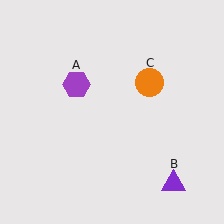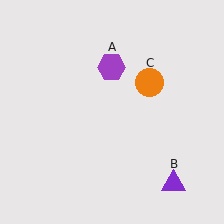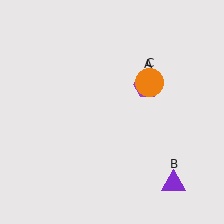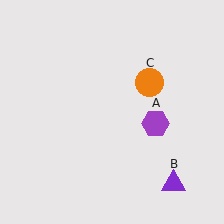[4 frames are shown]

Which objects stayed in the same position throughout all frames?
Purple triangle (object B) and orange circle (object C) remained stationary.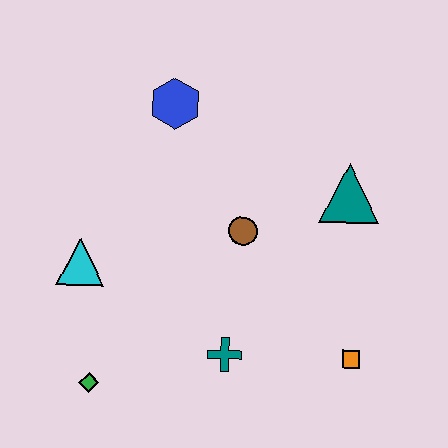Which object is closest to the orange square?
The teal cross is closest to the orange square.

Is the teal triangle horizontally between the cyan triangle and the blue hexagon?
No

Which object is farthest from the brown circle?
The green diamond is farthest from the brown circle.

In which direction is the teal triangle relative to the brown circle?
The teal triangle is to the right of the brown circle.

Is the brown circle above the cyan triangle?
Yes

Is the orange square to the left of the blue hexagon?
No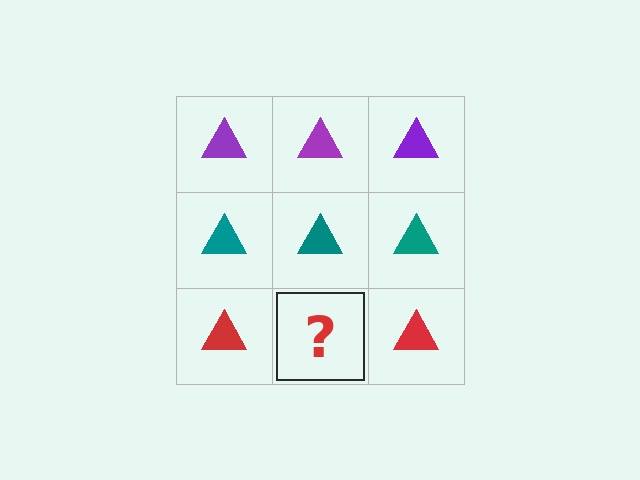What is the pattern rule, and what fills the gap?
The rule is that each row has a consistent color. The gap should be filled with a red triangle.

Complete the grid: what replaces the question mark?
The question mark should be replaced with a red triangle.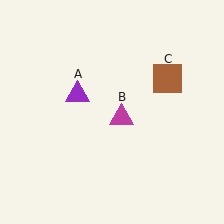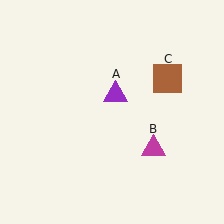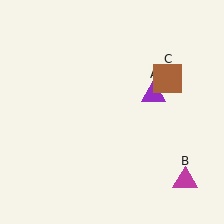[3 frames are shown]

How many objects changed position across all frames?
2 objects changed position: purple triangle (object A), magenta triangle (object B).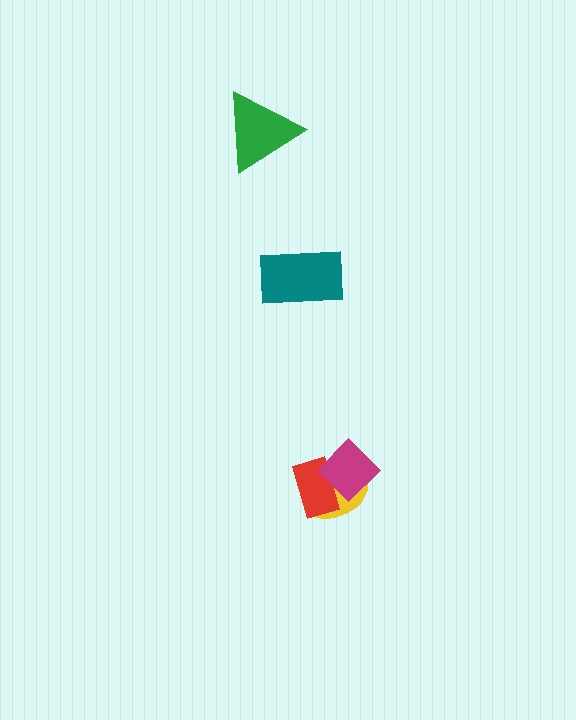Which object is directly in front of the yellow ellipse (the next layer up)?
The red rectangle is directly in front of the yellow ellipse.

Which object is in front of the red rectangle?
The magenta diamond is in front of the red rectangle.